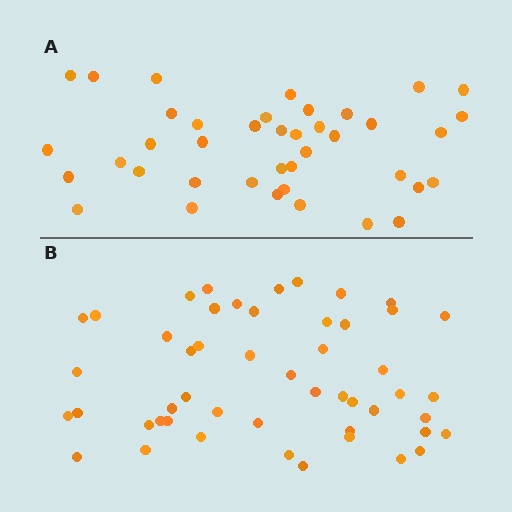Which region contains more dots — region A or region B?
Region B (the bottom region) has more dots.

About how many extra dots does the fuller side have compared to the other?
Region B has roughly 10 or so more dots than region A.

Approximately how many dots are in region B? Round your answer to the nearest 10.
About 50 dots.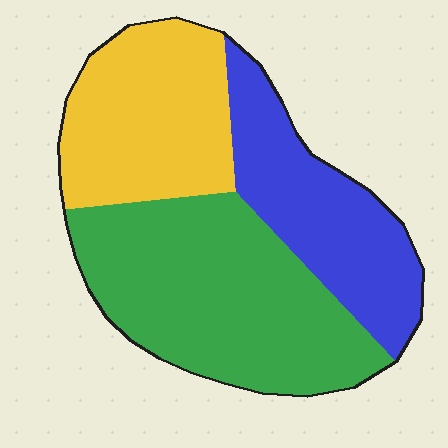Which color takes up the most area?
Green, at roughly 45%.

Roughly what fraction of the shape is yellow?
Yellow covers around 30% of the shape.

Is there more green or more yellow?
Green.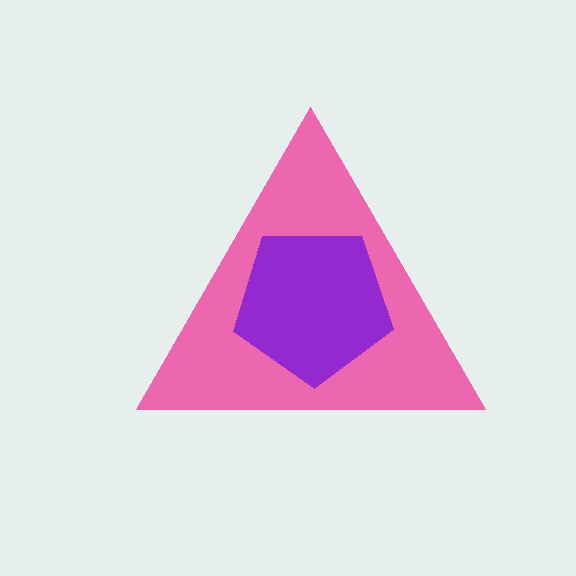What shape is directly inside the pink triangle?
The purple pentagon.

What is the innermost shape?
The purple pentagon.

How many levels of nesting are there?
2.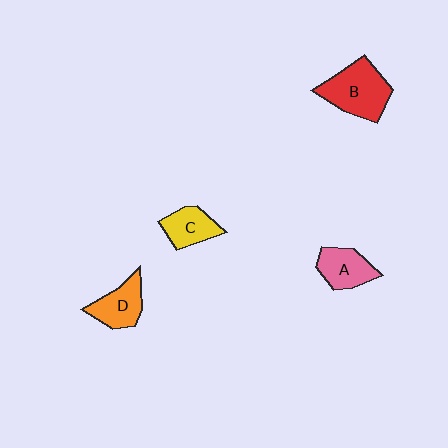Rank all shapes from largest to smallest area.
From largest to smallest: B (red), D (orange), A (pink), C (yellow).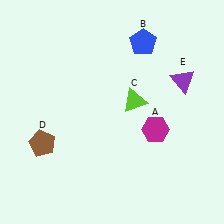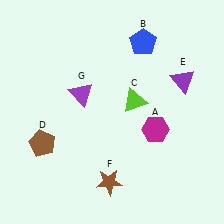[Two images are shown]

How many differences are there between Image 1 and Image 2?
There are 2 differences between the two images.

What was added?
A brown star (F), a purple triangle (G) were added in Image 2.